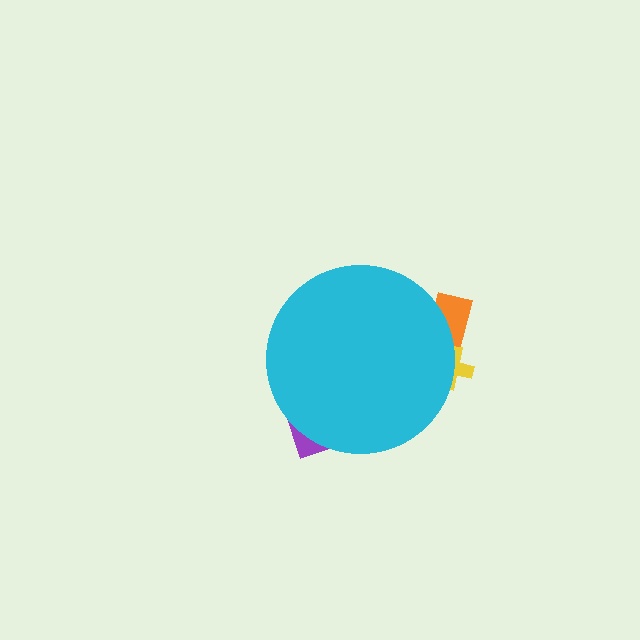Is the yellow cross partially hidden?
Yes, the yellow cross is partially hidden behind the cyan circle.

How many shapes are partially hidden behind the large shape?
3 shapes are partially hidden.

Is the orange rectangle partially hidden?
Yes, the orange rectangle is partially hidden behind the cyan circle.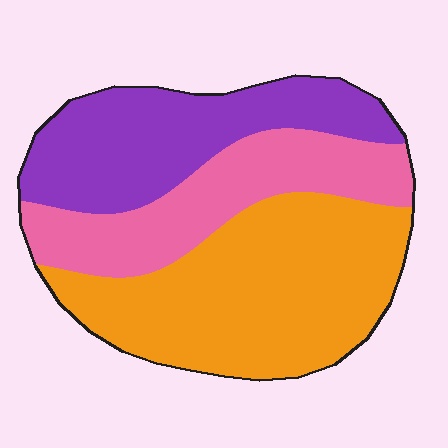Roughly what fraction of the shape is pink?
Pink takes up between a quarter and a half of the shape.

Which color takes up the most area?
Orange, at roughly 45%.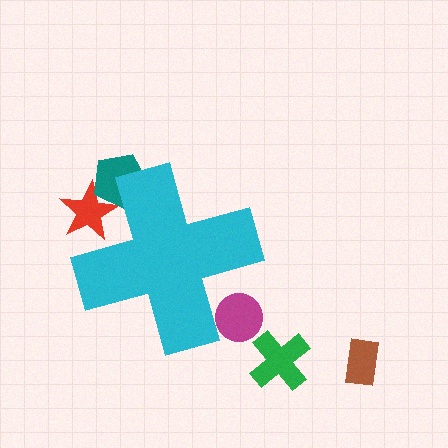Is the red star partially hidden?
Yes, the red star is partially hidden behind the cyan cross.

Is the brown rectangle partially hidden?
No, the brown rectangle is fully visible.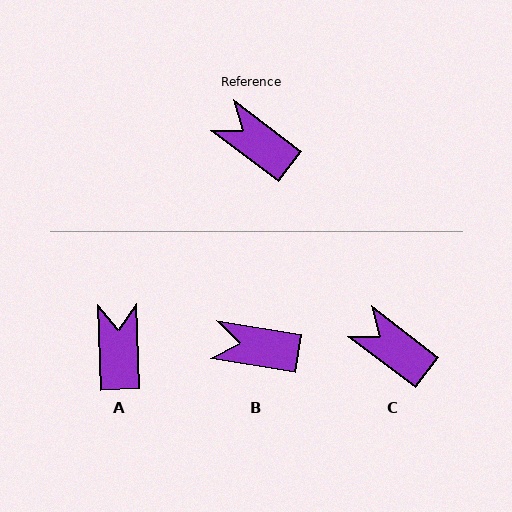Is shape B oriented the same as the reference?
No, it is off by about 28 degrees.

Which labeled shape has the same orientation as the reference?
C.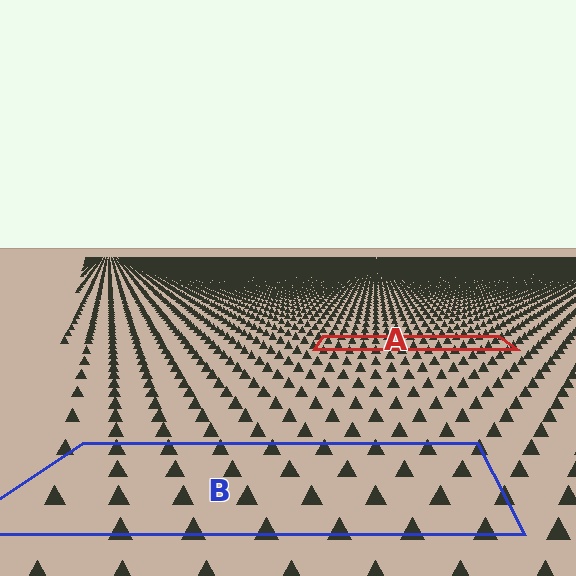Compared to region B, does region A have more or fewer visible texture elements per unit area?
Region A has more texture elements per unit area — they are packed more densely because it is farther away.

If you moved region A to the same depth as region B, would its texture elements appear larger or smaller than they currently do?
They would appear larger. At a closer depth, the same texture elements are projected at a bigger on-screen size.